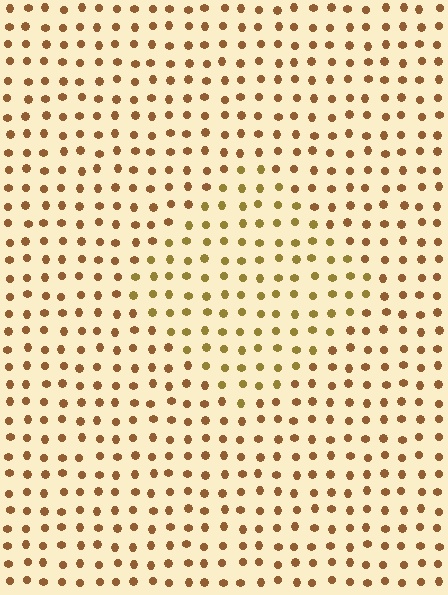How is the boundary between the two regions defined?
The boundary is defined purely by a slight shift in hue (about 24 degrees). Spacing, size, and orientation are identical on both sides.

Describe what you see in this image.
The image is filled with small brown elements in a uniform arrangement. A diamond-shaped region is visible where the elements are tinted to a slightly different hue, forming a subtle color boundary.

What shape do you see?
I see a diamond.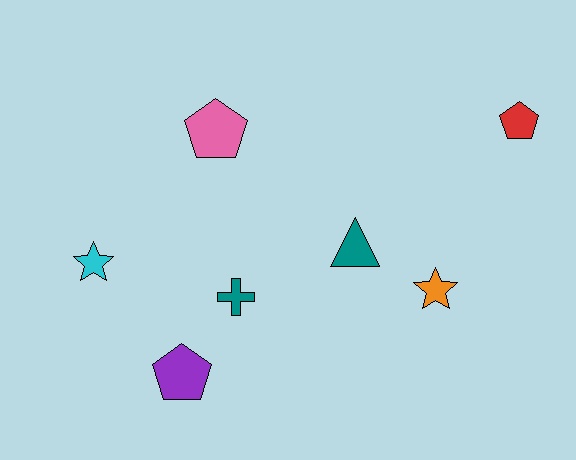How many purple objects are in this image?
There is 1 purple object.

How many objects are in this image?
There are 7 objects.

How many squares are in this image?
There are no squares.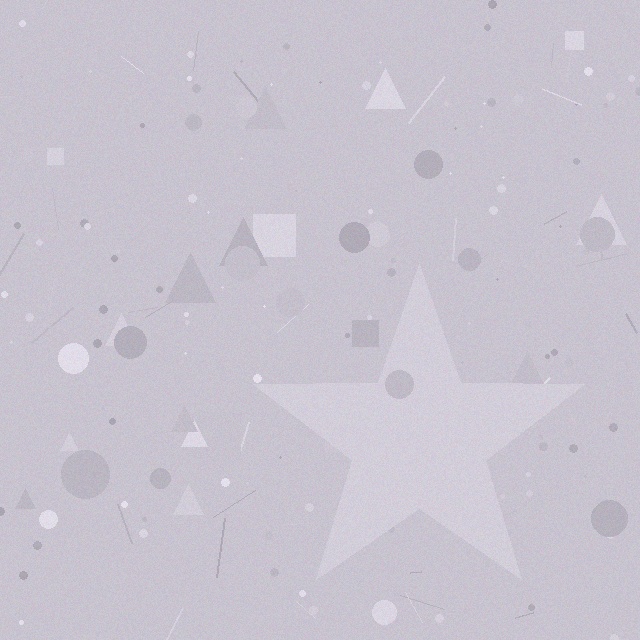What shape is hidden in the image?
A star is hidden in the image.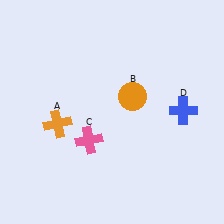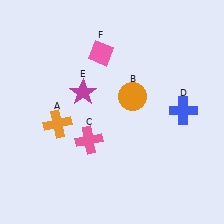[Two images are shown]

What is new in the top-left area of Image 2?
A magenta star (E) was added in the top-left area of Image 2.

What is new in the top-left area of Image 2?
A pink diamond (F) was added in the top-left area of Image 2.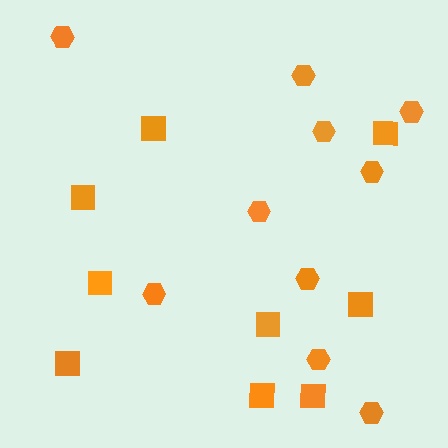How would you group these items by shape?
There are 2 groups: one group of hexagons (10) and one group of squares (9).